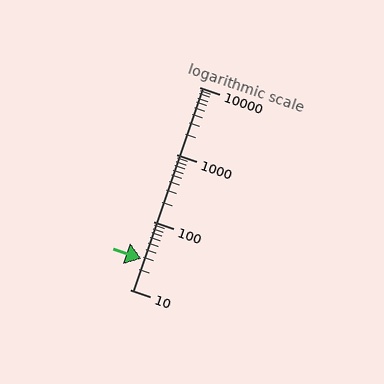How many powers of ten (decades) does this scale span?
The scale spans 3 decades, from 10 to 10000.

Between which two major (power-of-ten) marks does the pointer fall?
The pointer is between 10 and 100.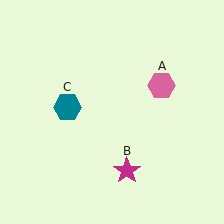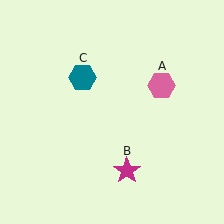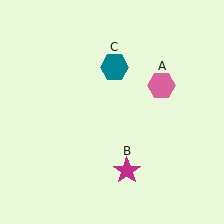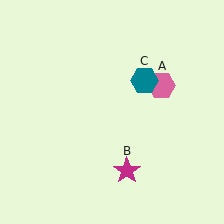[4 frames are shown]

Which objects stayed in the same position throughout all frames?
Pink hexagon (object A) and magenta star (object B) remained stationary.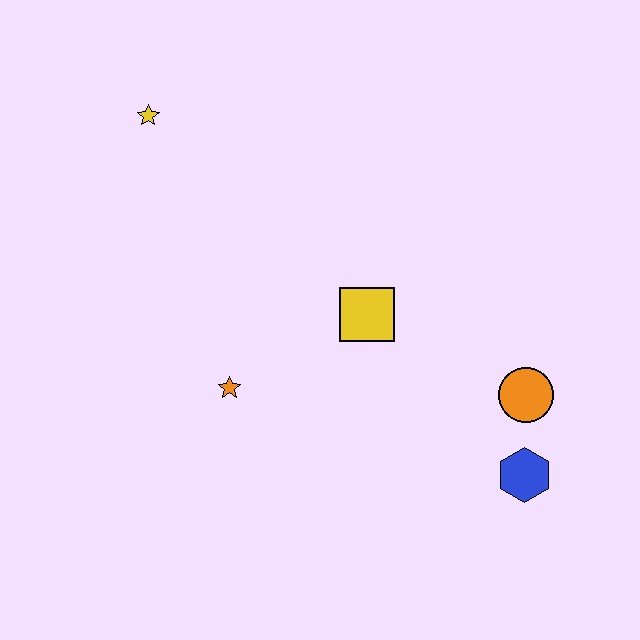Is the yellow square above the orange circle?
Yes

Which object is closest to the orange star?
The yellow square is closest to the orange star.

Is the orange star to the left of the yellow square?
Yes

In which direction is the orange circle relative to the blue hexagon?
The orange circle is above the blue hexagon.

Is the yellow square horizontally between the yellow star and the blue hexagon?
Yes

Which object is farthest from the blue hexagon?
The yellow star is farthest from the blue hexagon.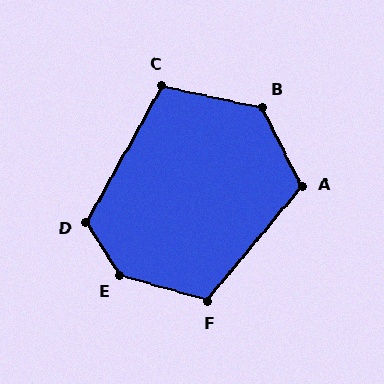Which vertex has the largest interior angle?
E, at approximately 139 degrees.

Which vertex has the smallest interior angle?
C, at approximately 107 degrees.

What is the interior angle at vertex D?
Approximately 118 degrees (obtuse).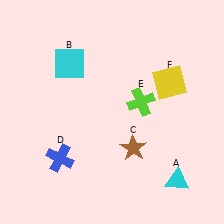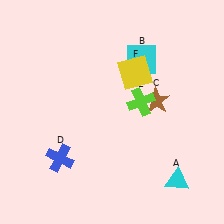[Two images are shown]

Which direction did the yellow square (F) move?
The yellow square (F) moved left.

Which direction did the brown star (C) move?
The brown star (C) moved up.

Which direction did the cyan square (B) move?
The cyan square (B) moved right.